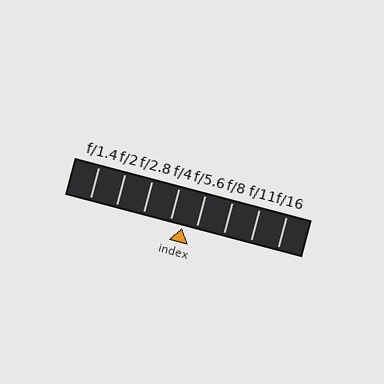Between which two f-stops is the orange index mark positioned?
The index mark is between f/4 and f/5.6.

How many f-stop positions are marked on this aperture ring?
There are 8 f-stop positions marked.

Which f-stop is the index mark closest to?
The index mark is closest to f/4.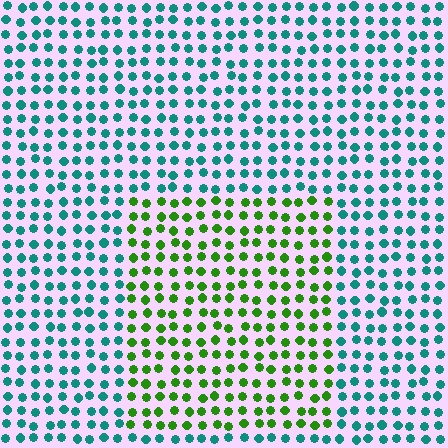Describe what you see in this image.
The image is filled with small teal elements in a uniform arrangement. A rectangle-shaped region is visible where the elements are tinted to a slightly different hue, forming a subtle color boundary.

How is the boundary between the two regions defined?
The boundary is defined purely by a slight shift in hue (about 61 degrees). Spacing, size, and orientation are identical on both sides.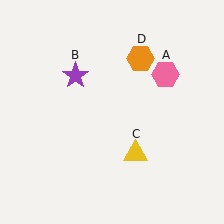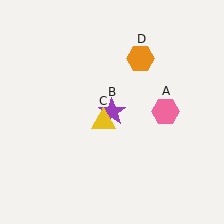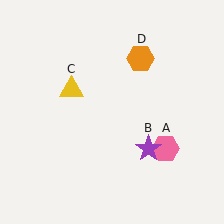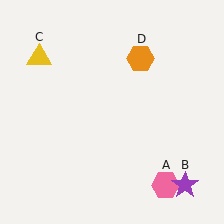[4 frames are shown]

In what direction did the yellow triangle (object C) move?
The yellow triangle (object C) moved up and to the left.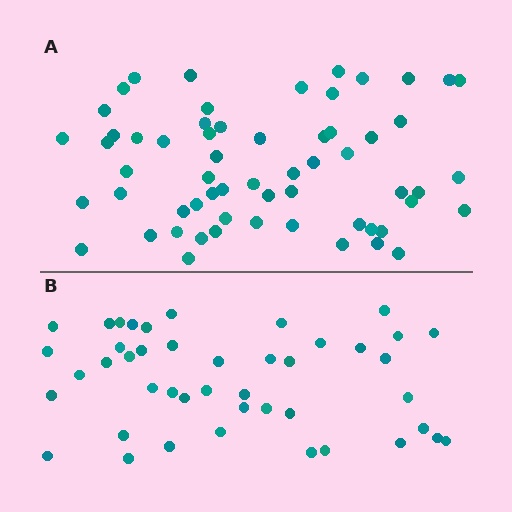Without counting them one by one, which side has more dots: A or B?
Region A (the top region) has more dots.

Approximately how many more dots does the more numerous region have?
Region A has approximately 15 more dots than region B.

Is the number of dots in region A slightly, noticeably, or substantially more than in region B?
Region A has noticeably more, but not dramatically so. The ratio is roughly 1.4 to 1.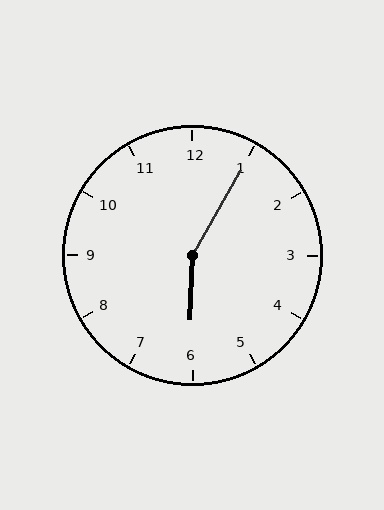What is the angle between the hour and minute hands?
Approximately 152 degrees.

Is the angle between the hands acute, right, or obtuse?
It is obtuse.